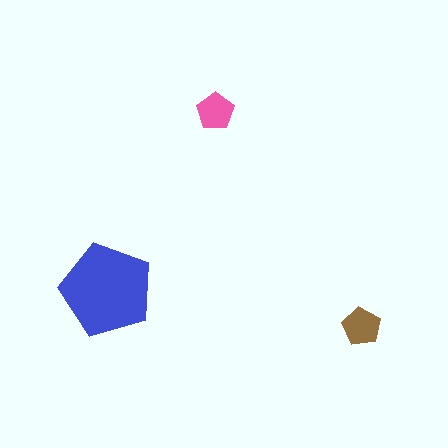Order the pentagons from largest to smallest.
the blue one, the brown one, the pink one.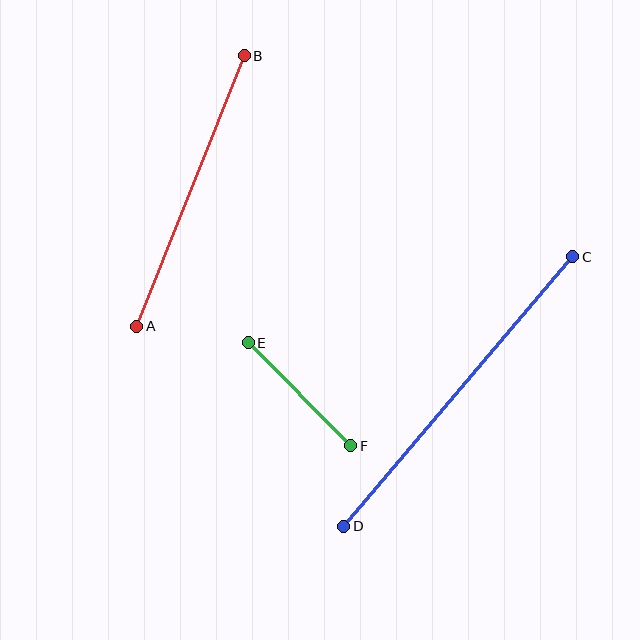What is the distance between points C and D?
The distance is approximately 354 pixels.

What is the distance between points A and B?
The distance is approximately 291 pixels.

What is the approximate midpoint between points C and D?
The midpoint is at approximately (458, 392) pixels.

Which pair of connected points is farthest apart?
Points C and D are farthest apart.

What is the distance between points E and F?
The distance is approximately 146 pixels.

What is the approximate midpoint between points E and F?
The midpoint is at approximately (299, 394) pixels.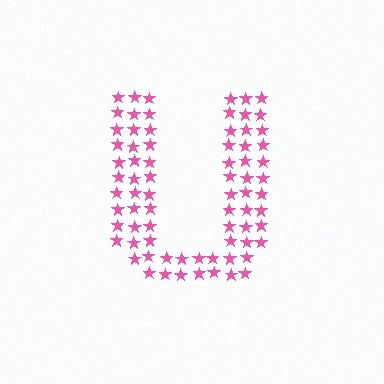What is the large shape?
The large shape is the letter U.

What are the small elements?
The small elements are stars.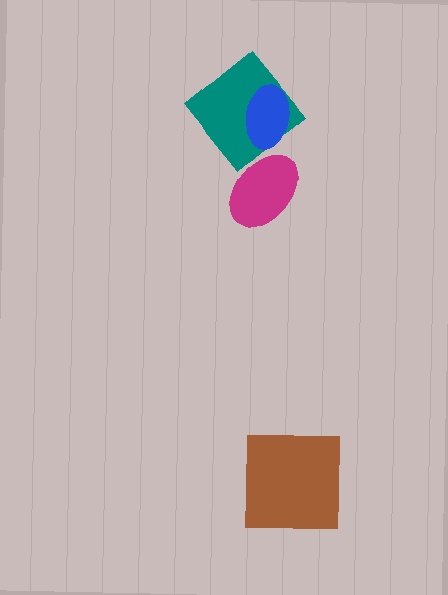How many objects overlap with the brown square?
0 objects overlap with the brown square.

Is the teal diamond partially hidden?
Yes, it is partially covered by another shape.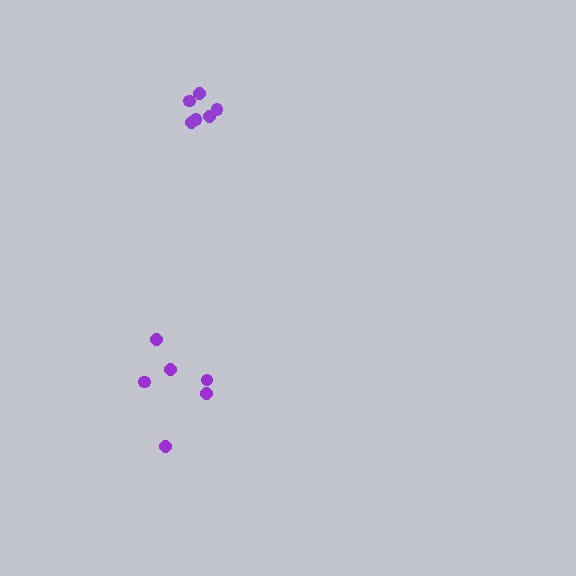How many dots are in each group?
Group 1: 6 dots, Group 2: 6 dots (12 total).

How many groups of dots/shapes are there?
There are 2 groups.